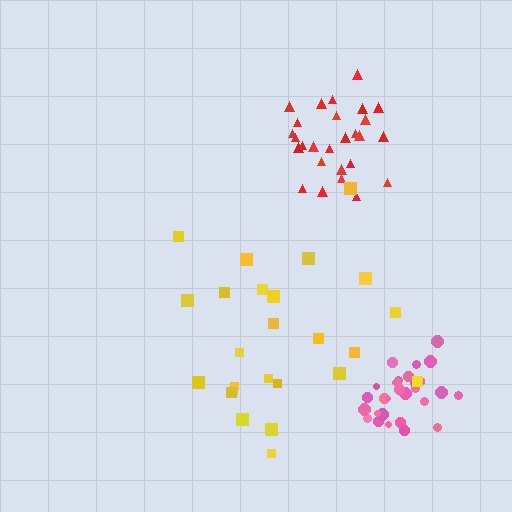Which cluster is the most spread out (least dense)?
Yellow.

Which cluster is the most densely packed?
Pink.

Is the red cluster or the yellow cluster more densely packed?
Red.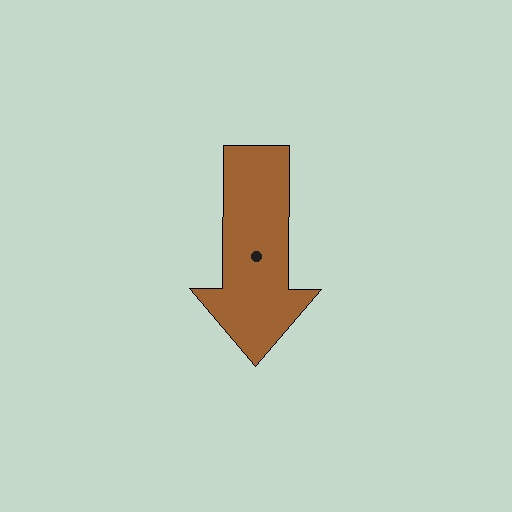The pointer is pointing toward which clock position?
Roughly 6 o'clock.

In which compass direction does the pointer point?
South.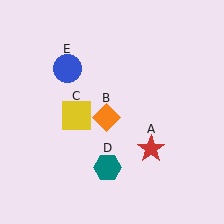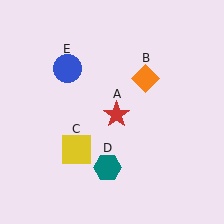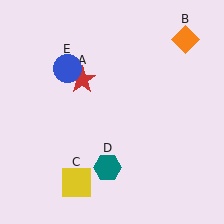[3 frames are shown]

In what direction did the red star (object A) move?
The red star (object A) moved up and to the left.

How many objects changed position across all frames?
3 objects changed position: red star (object A), orange diamond (object B), yellow square (object C).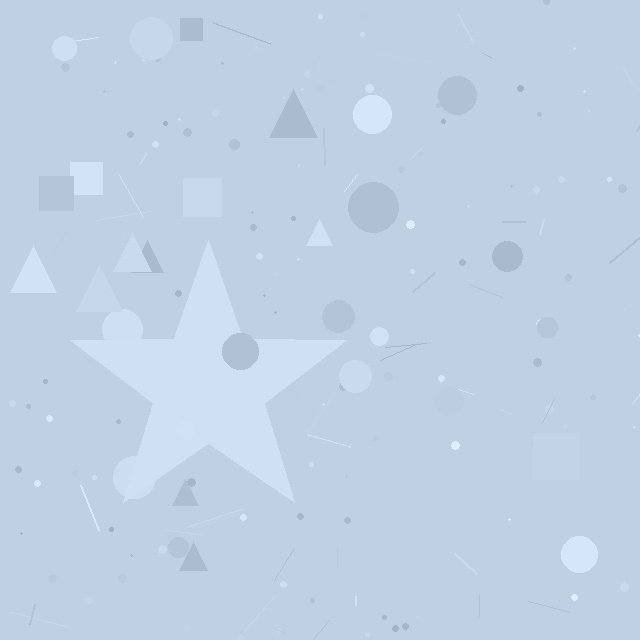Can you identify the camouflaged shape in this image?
The camouflaged shape is a star.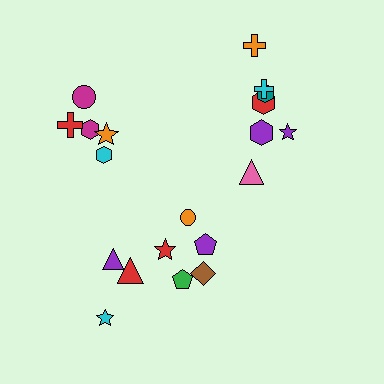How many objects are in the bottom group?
There are 8 objects.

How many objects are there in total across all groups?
There are 20 objects.